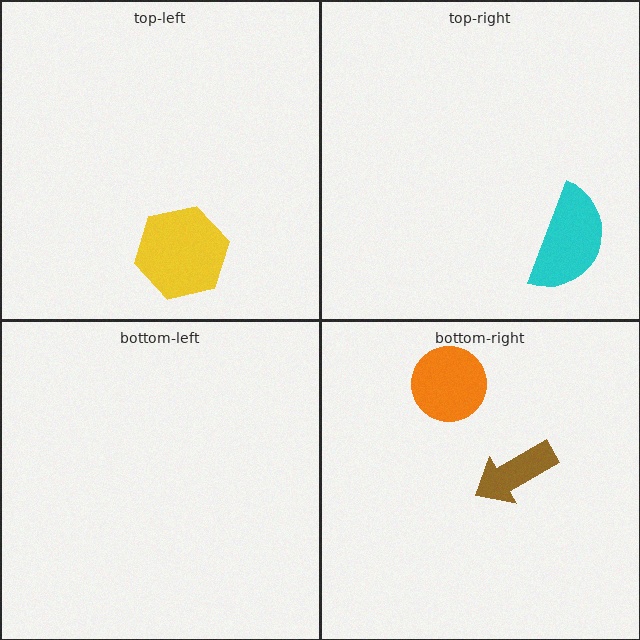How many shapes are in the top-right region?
1.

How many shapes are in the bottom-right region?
2.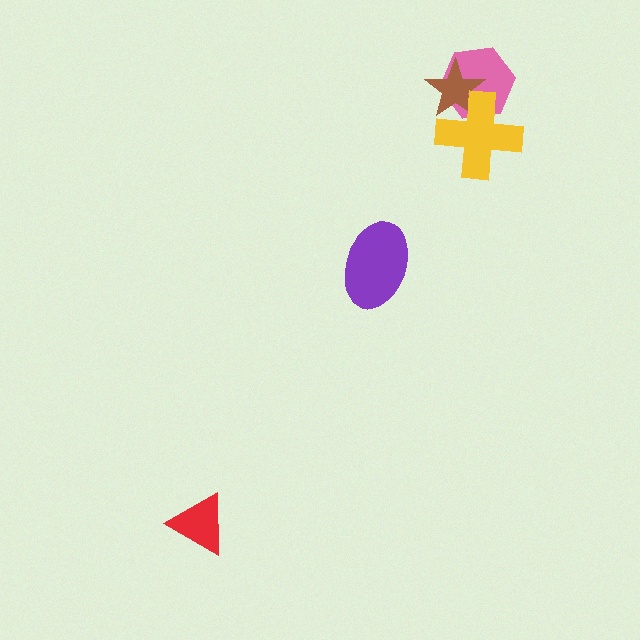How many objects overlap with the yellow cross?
2 objects overlap with the yellow cross.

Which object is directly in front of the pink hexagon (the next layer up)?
The brown star is directly in front of the pink hexagon.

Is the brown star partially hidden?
Yes, it is partially covered by another shape.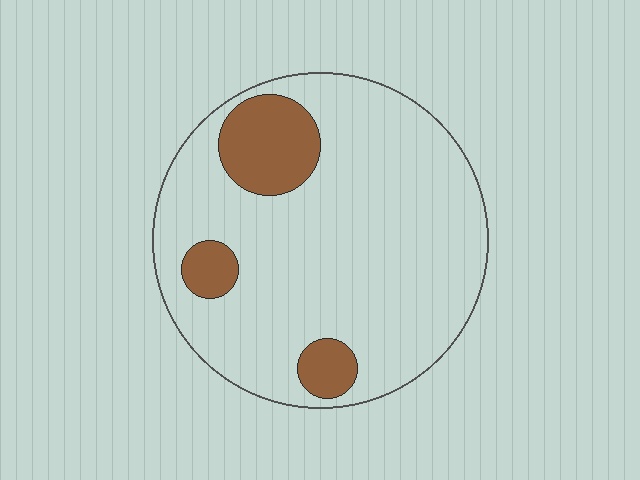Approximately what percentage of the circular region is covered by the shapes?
Approximately 15%.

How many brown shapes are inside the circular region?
3.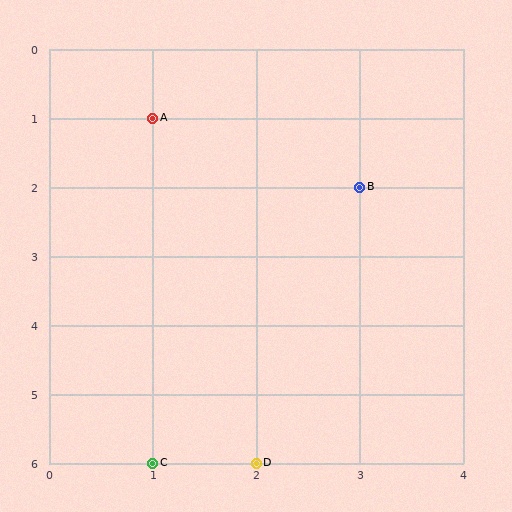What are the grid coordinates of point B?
Point B is at grid coordinates (3, 2).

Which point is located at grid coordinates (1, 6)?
Point C is at (1, 6).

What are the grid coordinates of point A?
Point A is at grid coordinates (1, 1).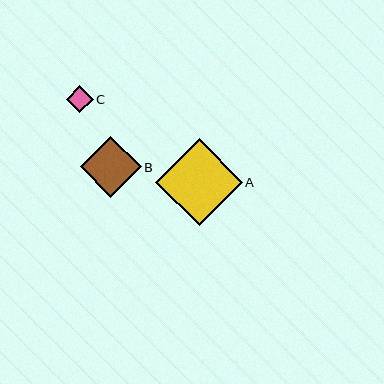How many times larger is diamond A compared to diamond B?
Diamond A is approximately 1.4 times the size of diamond B.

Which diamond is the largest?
Diamond A is the largest with a size of approximately 87 pixels.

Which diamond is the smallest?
Diamond C is the smallest with a size of approximately 27 pixels.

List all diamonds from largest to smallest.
From largest to smallest: A, B, C.